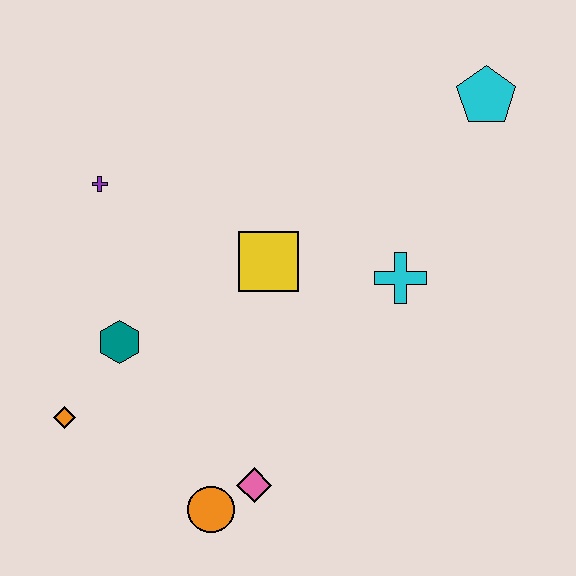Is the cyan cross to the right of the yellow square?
Yes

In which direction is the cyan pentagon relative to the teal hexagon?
The cyan pentagon is to the right of the teal hexagon.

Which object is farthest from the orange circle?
The cyan pentagon is farthest from the orange circle.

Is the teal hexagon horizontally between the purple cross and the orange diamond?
No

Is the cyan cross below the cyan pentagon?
Yes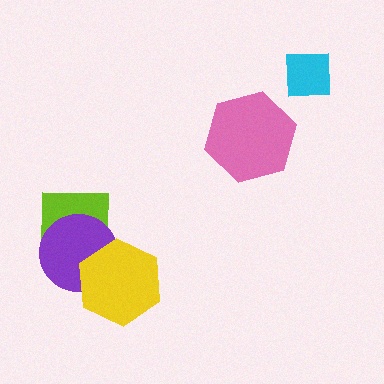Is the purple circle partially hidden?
Yes, it is partially covered by another shape.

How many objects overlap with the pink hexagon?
0 objects overlap with the pink hexagon.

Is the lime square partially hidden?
Yes, it is partially covered by another shape.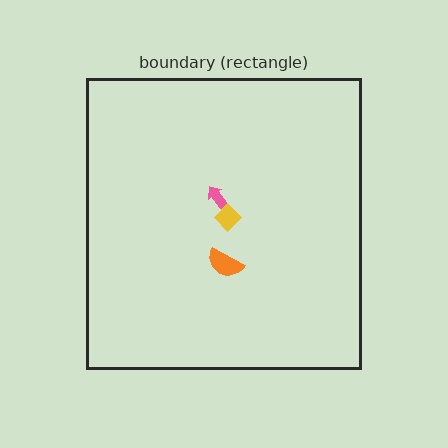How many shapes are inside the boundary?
3 inside, 0 outside.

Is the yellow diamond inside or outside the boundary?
Inside.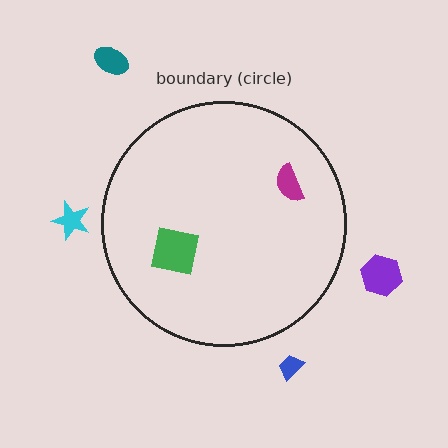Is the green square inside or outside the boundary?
Inside.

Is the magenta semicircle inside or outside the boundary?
Inside.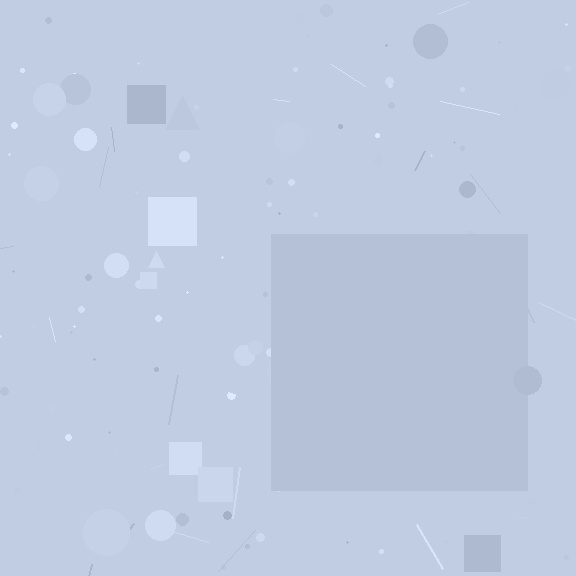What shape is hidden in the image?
A square is hidden in the image.